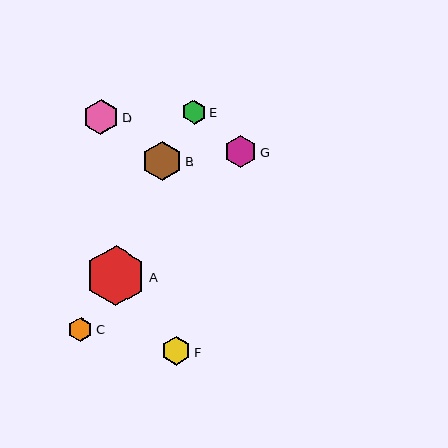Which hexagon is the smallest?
Hexagon E is the smallest with a size of approximately 24 pixels.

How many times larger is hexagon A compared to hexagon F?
Hexagon A is approximately 2.1 times the size of hexagon F.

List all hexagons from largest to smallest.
From largest to smallest: A, B, D, G, F, C, E.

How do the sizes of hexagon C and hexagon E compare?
Hexagon C and hexagon E are approximately the same size.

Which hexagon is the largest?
Hexagon A is the largest with a size of approximately 60 pixels.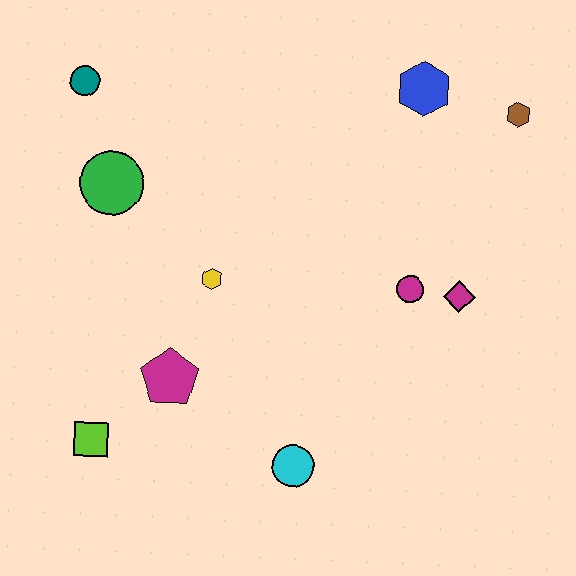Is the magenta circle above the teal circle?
No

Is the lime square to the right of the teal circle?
Yes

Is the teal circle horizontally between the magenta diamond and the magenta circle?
No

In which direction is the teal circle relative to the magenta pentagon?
The teal circle is above the magenta pentagon.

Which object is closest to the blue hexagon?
The brown hexagon is closest to the blue hexagon.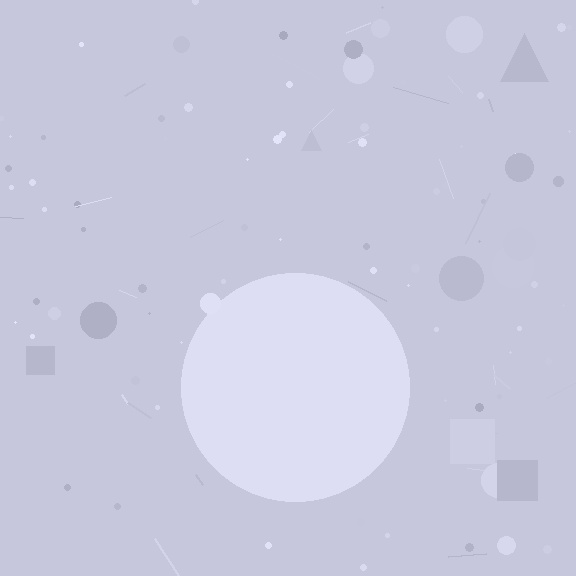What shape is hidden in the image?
A circle is hidden in the image.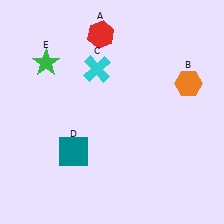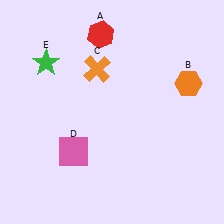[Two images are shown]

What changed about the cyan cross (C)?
In Image 1, C is cyan. In Image 2, it changed to orange.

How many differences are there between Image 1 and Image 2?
There are 2 differences between the two images.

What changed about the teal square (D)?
In Image 1, D is teal. In Image 2, it changed to pink.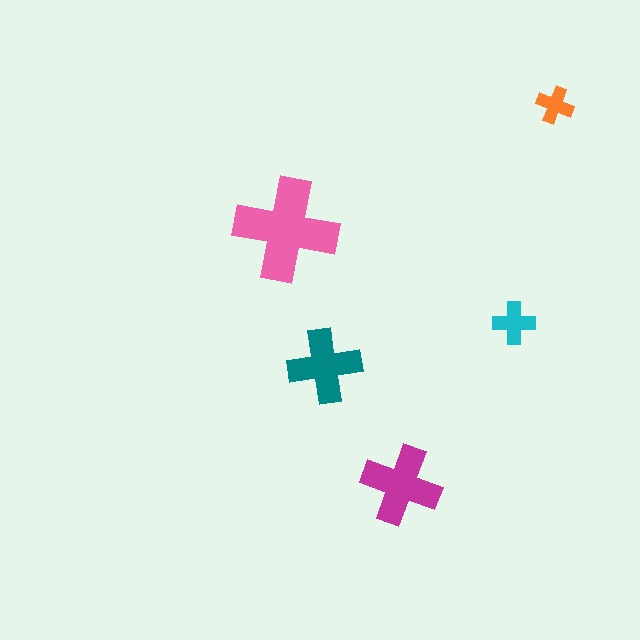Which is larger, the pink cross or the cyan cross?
The pink one.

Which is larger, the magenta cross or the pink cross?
The pink one.